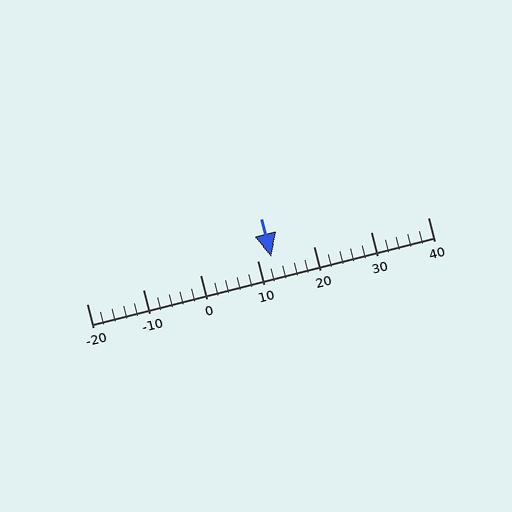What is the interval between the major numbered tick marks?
The major tick marks are spaced 10 units apart.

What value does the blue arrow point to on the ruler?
The blue arrow points to approximately 12.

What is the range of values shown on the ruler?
The ruler shows values from -20 to 40.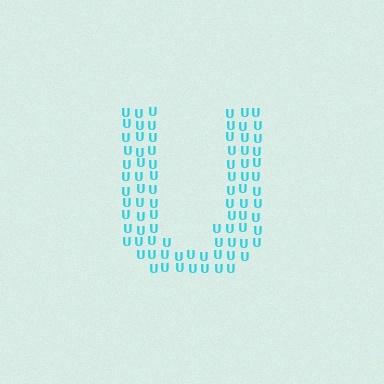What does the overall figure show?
The overall figure shows the letter U.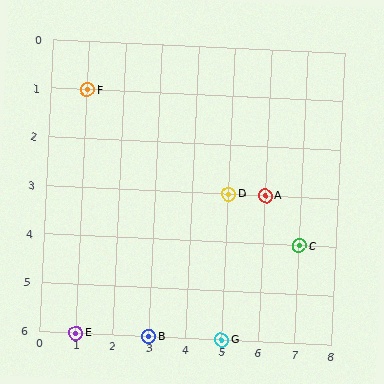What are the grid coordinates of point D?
Point D is at grid coordinates (5, 3).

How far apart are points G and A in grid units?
Points G and A are 1 column and 3 rows apart (about 3.2 grid units diagonally).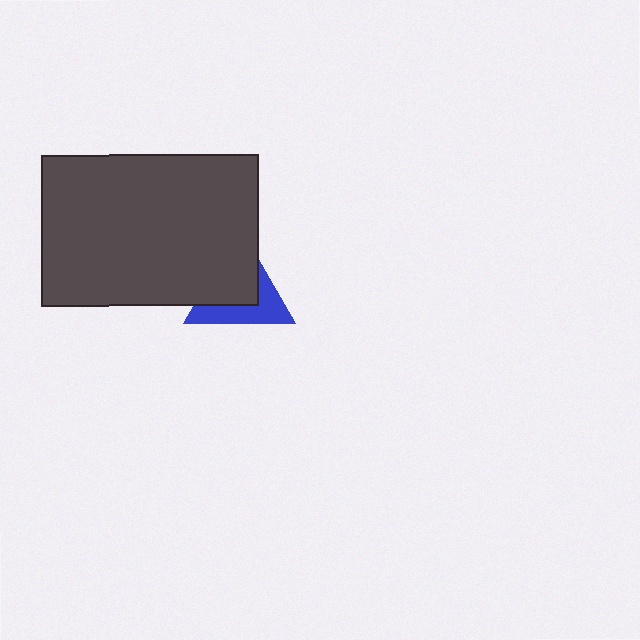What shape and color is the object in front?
The object in front is a dark gray rectangle.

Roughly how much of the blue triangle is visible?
A small part of it is visible (roughly 44%).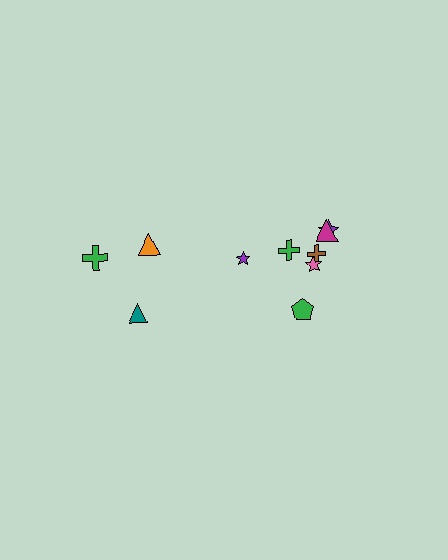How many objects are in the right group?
There are 7 objects.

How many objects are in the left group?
There are 3 objects.